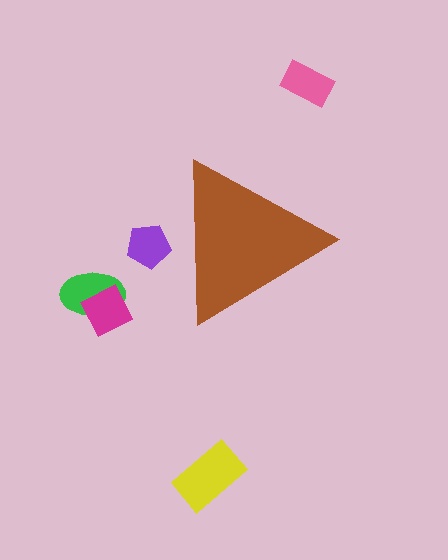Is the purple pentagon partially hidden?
Yes, the purple pentagon is partially hidden behind the brown triangle.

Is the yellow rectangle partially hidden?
No, the yellow rectangle is fully visible.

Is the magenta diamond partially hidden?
No, the magenta diamond is fully visible.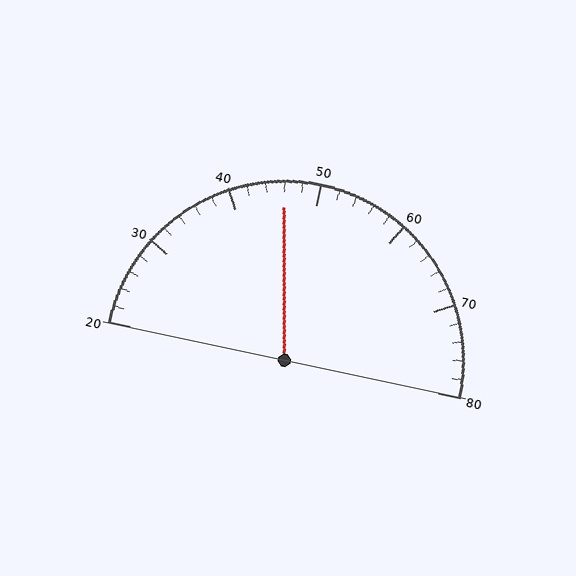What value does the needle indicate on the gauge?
The needle indicates approximately 46.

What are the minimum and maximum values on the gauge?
The gauge ranges from 20 to 80.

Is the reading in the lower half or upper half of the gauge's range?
The reading is in the lower half of the range (20 to 80).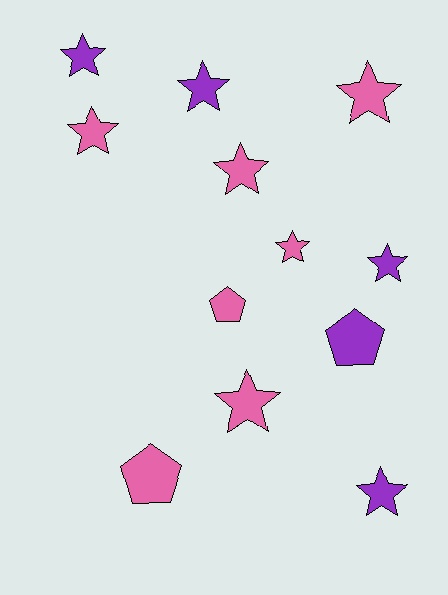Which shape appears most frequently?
Star, with 9 objects.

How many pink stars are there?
There are 5 pink stars.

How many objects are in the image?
There are 12 objects.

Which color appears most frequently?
Pink, with 7 objects.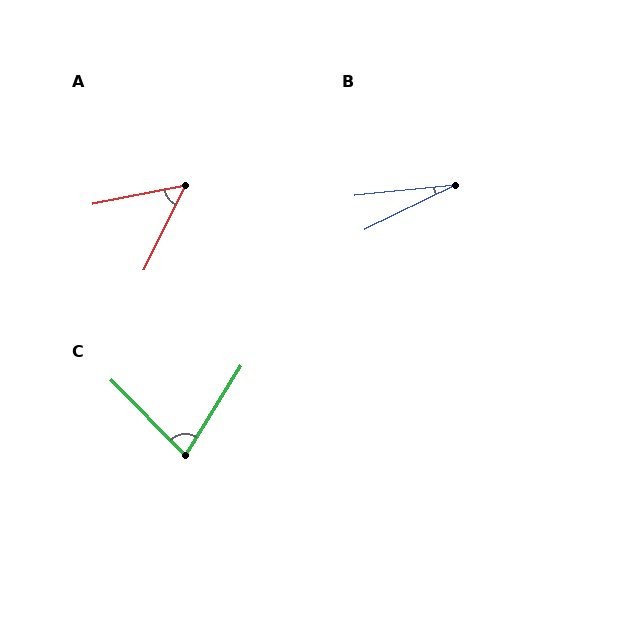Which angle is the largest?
C, at approximately 77 degrees.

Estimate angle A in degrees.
Approximately 52 degrees.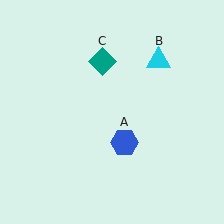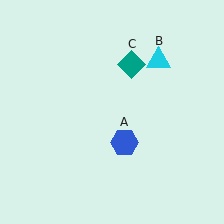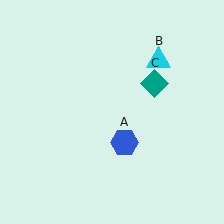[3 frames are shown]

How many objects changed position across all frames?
1 object changed position: teal diamond (object C).